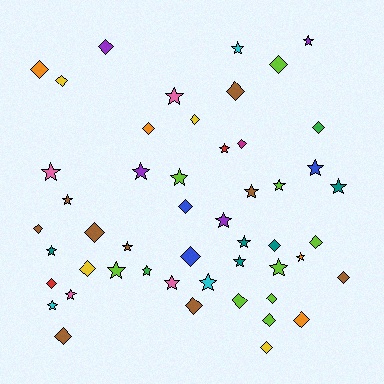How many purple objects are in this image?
There are 4 purple objects.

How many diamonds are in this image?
There are 25 diamonds.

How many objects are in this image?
There are 50 objects.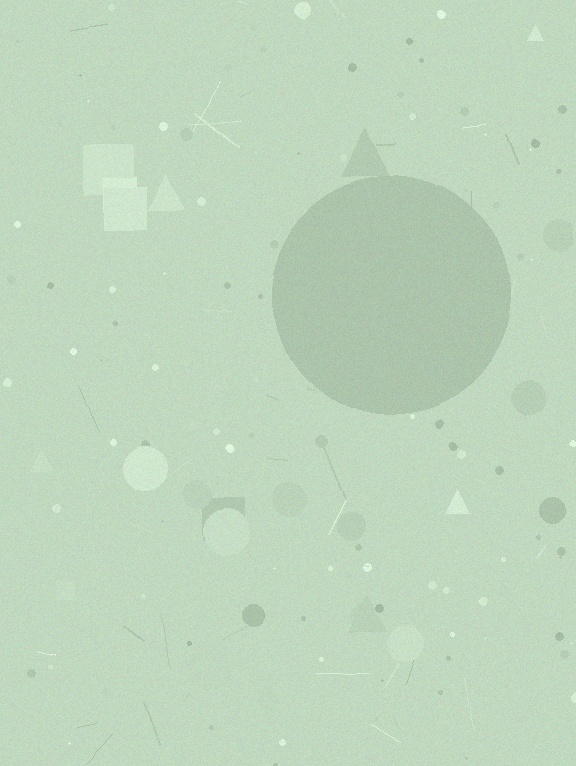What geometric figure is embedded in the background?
A circle is embedded in the background.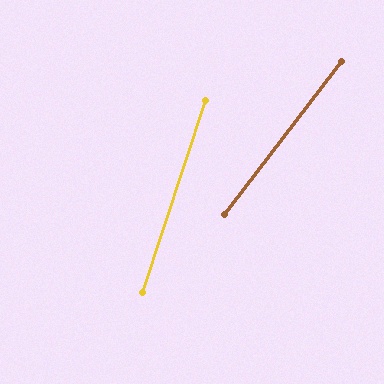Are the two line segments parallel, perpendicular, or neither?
Neither parallel nor perpendicular — they differ by about 19°.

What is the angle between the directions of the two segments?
Approximately 19 degrees.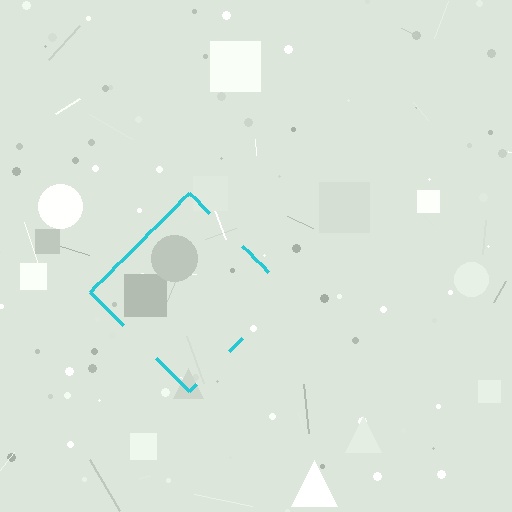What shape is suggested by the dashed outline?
The dashed outline suggests a diamond.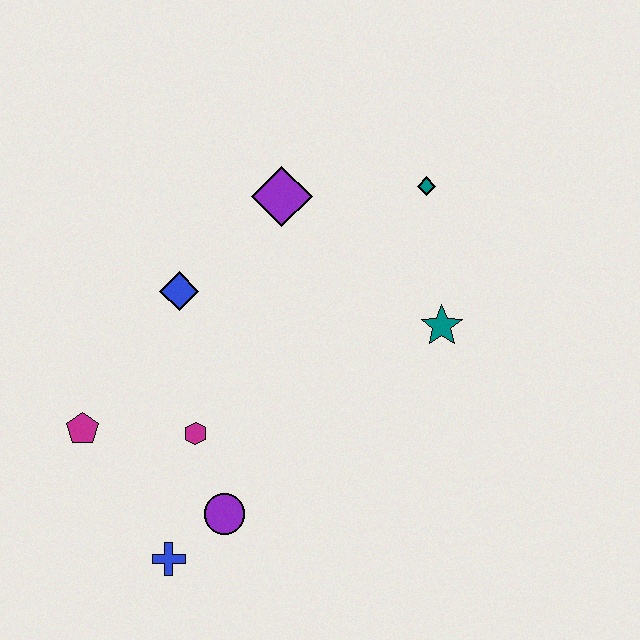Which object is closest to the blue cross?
The purple circle is closest to the blue cross.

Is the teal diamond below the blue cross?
No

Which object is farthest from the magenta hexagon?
The teal diamond is farthest from the magenta hexagon.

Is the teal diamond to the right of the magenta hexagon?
Yes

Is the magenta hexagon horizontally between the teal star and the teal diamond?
No